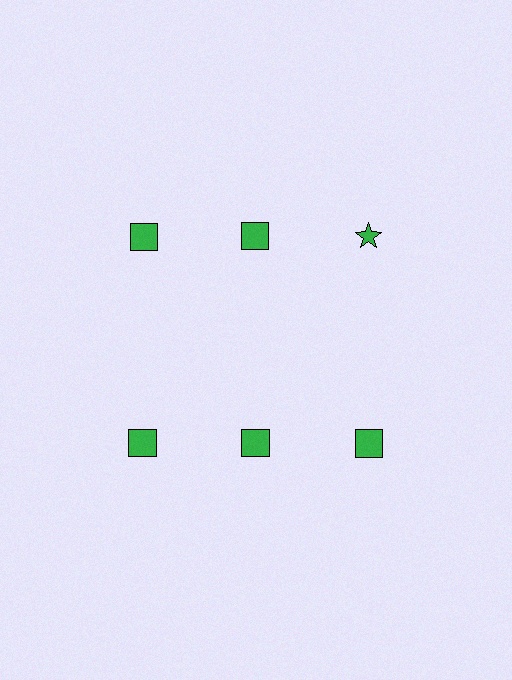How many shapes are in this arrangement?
There are 6 shapes arranged in a grid pattern.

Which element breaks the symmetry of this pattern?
The green star in the top row, center column breaks the symmetry. All other shapes are green squares.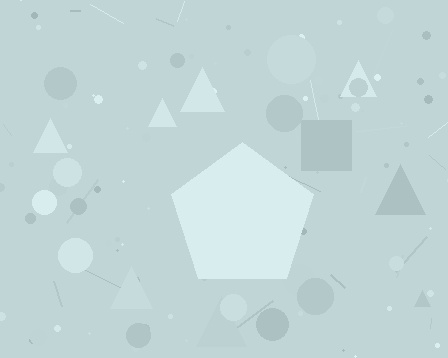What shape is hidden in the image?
A pentagon is hidden in the image.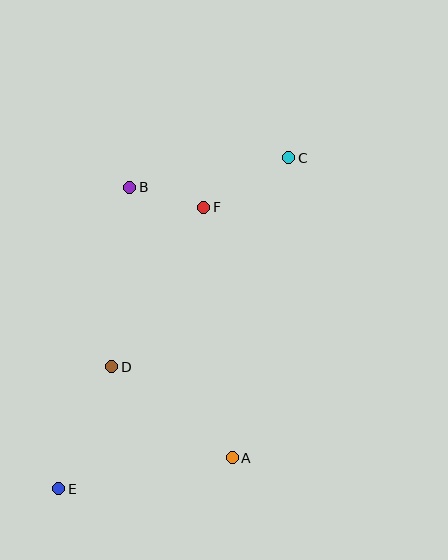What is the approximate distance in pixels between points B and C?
The distance between B and C is approximately 162 pixels.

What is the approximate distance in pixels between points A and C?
The distance between A and C is approximately 305 pixels.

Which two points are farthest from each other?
Points C and E are farthest from each other.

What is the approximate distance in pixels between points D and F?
The distance between D and F is approximately 184 pixels.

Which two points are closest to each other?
Points B and F are closest to each other.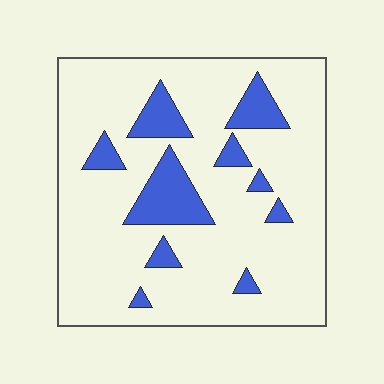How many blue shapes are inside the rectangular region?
10.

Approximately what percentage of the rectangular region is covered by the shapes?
Approximately 15%.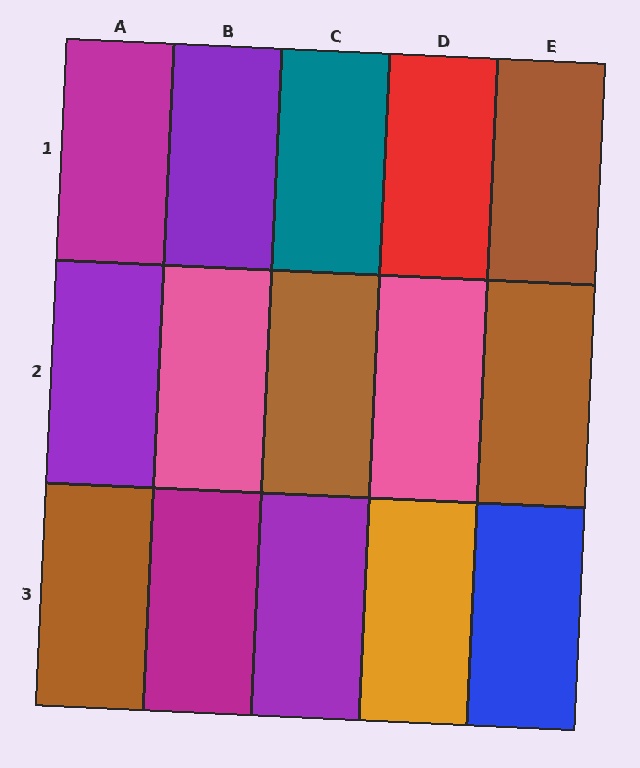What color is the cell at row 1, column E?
Brown.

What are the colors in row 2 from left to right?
Purple, pink, brown, pink, brown.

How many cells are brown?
4 cells are brown.